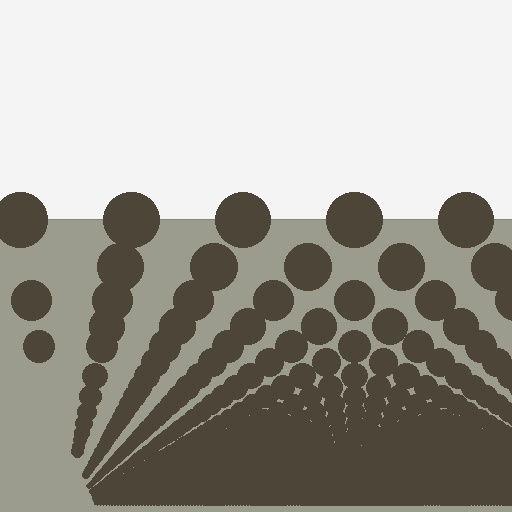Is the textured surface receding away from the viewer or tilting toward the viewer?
The surface appears to tilt toward the viewer. Texture elements get larger and sparser toward the top.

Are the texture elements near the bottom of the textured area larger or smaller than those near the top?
Smaller. The gradient is inverted — elements near the bottom are smaller and denser.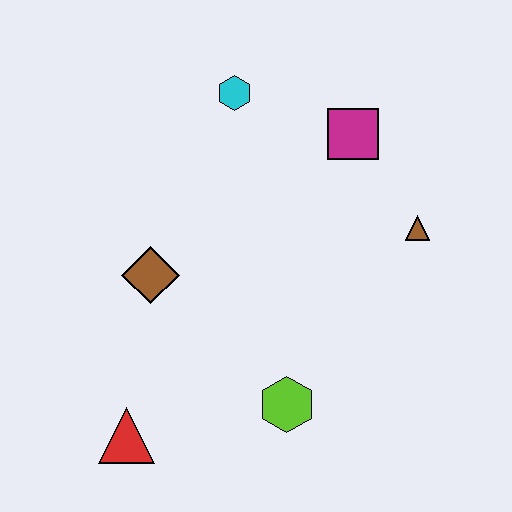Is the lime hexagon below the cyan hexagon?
Yes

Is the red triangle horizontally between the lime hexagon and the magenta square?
No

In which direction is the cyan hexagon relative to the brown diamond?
The cyan hexagon is above the brown diamond.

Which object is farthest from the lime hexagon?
The cyan hexagon is farthest from the lime hexagon.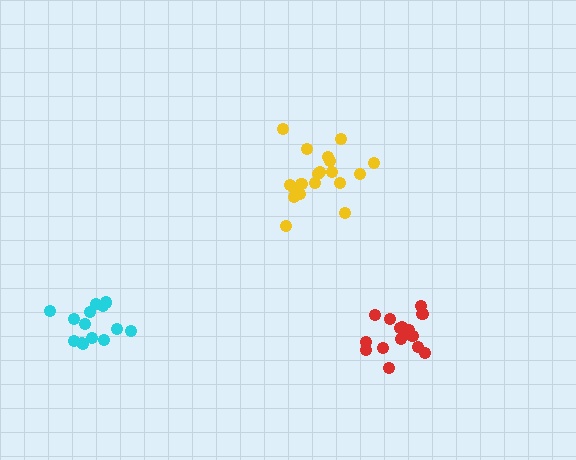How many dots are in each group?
Group 1: 19 dots, Group 2: 14 dots, Group 3: 17 dots (50 total).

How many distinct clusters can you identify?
There are 3 distinct clusters.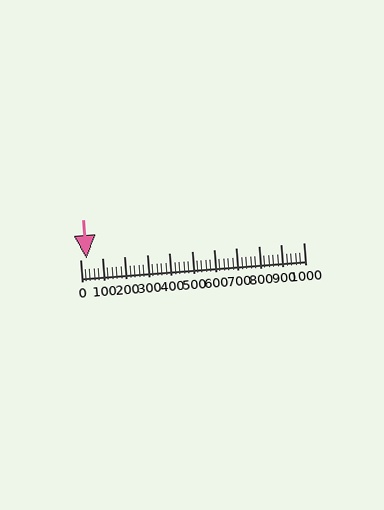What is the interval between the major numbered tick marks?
The major tick marks are spaced 100 units apart.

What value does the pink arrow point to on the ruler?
The pink arrow points to approximately 29.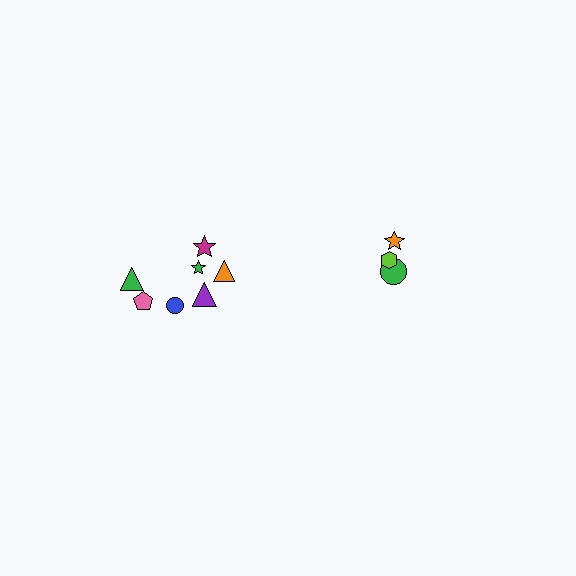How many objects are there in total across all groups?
There are 10 objects.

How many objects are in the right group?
There are 3 objects.